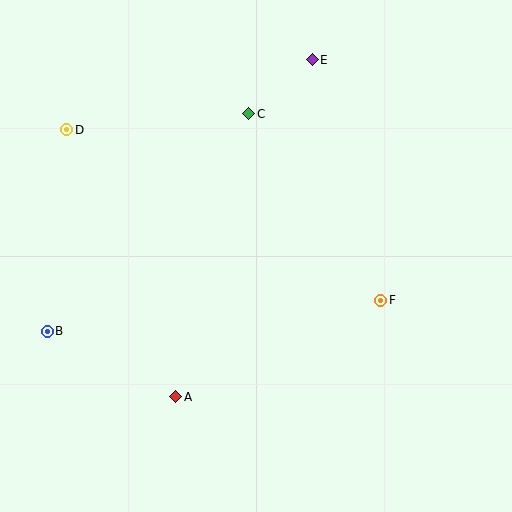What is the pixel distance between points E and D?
The distance between E and D is 255 pixels.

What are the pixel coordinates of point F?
Point F is at (381, 300).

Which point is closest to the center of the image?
Point F at (381, 300) is closest to the center.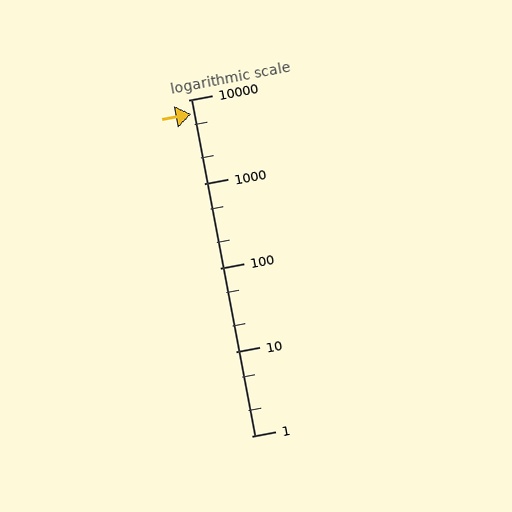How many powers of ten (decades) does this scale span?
The scale spans 4 decades, from 1 to 10000.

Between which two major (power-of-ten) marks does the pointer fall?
The pointer is between 1000 and 10000.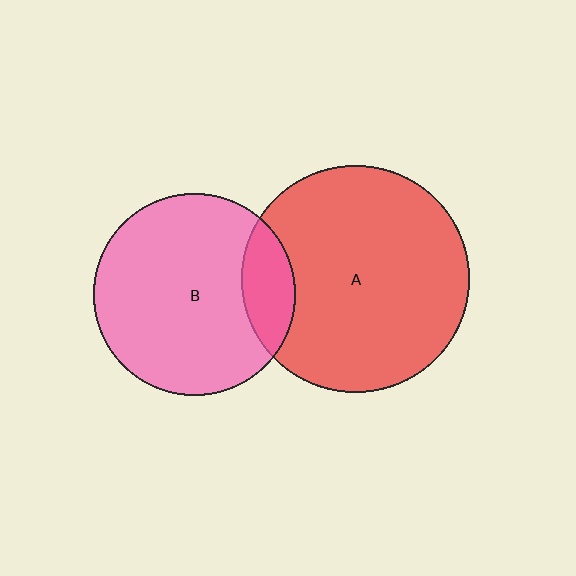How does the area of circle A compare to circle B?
Approximately 1.3 times.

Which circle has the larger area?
Circle A (red).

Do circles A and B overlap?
Yes.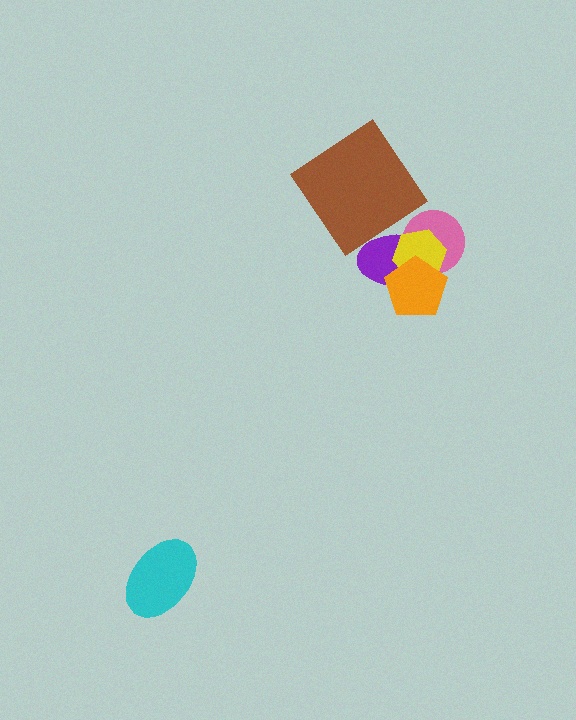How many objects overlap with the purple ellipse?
3 objects overlap with the purple ellipse.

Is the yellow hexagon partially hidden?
Yes, it is partially covered by another shape.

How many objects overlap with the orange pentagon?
3 objects overlap with the orange pentagon.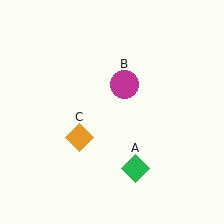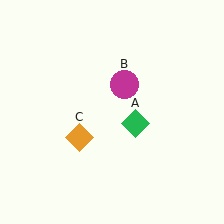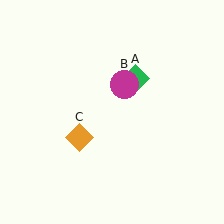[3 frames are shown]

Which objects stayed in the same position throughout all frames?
Magenta circle (object B) and orange diamond (object C) remained stationary.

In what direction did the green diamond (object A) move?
The green diamond (object A) moved up.